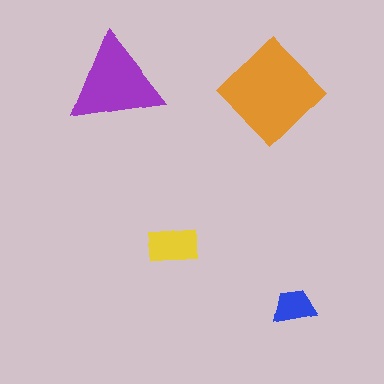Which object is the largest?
The orange diamond.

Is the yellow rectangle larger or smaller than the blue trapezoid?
Larger.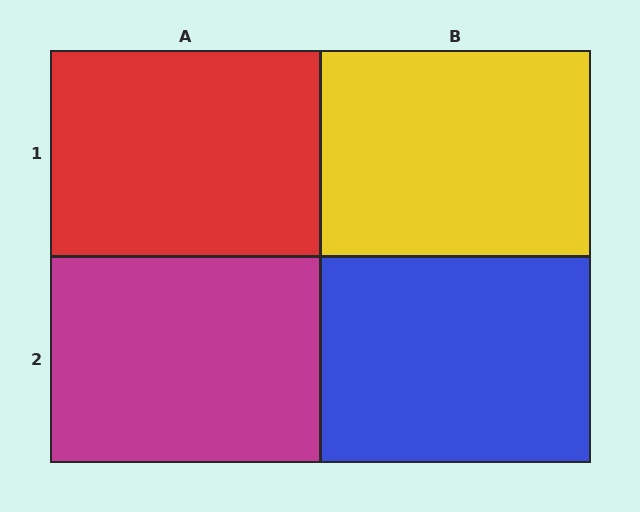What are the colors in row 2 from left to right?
Magenta, blue.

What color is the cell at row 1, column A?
Red.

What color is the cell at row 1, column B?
Yellow.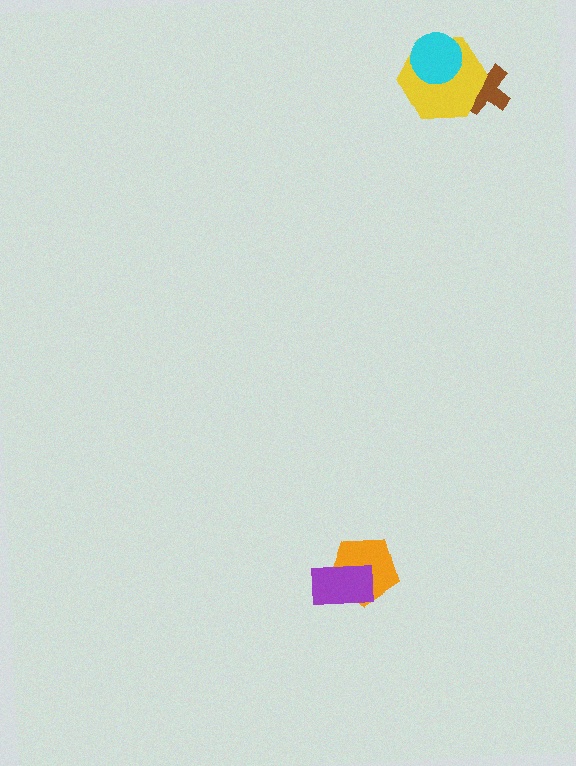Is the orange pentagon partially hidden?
Yes, it is partially covered by another shape.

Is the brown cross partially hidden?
Yes, it is partially covered by another shape.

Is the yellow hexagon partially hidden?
Yes, it is partially covered by another shape.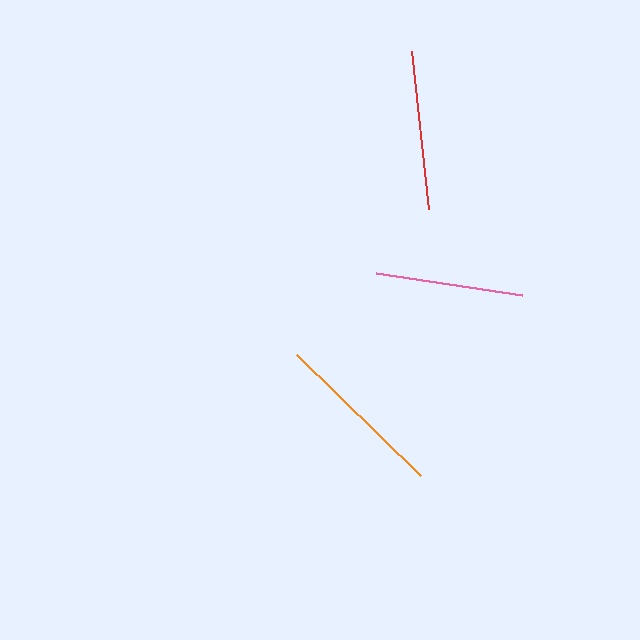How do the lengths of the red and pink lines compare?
The red and pink lines are approximately the same length.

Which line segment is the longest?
The orange line is the longest at approximately 173 pixels.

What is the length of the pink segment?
The pink segment is approximately 147 pixels long.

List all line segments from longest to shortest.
From longest to shortest: orange, red, pink.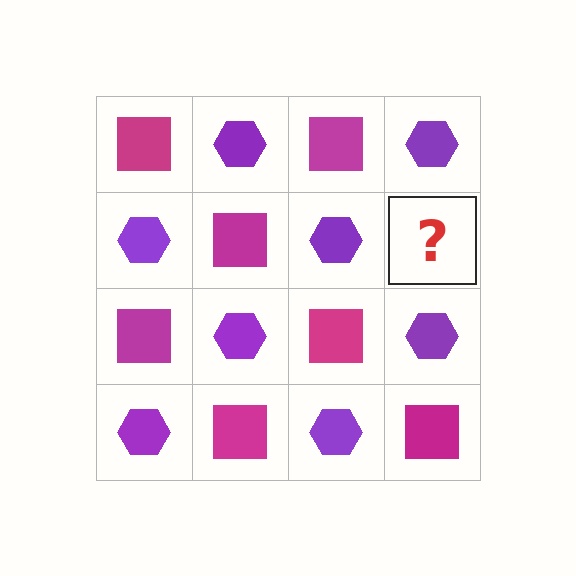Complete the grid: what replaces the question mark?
The question mark should be replaced with a magenta square.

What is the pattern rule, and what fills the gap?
The rule is that it alternates magenta square and purple hexagon in a checkerboard pattern. The gap should be filled with a magenta square.